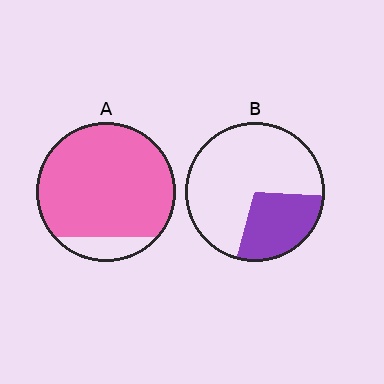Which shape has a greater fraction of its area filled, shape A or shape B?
Shape A.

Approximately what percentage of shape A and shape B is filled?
A is approximately 90% and B is approximately 30%.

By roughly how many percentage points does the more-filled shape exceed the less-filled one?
By roughly 60 percentage points (A over B).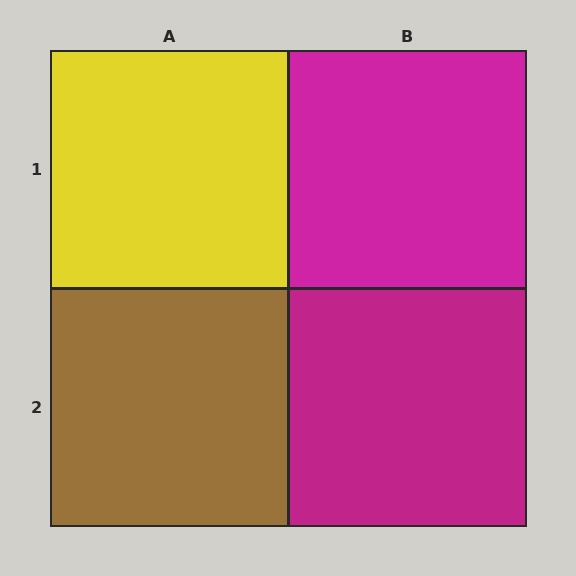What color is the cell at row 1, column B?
Magenta.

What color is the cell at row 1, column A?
Yellow.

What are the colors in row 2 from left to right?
Brown, magenta.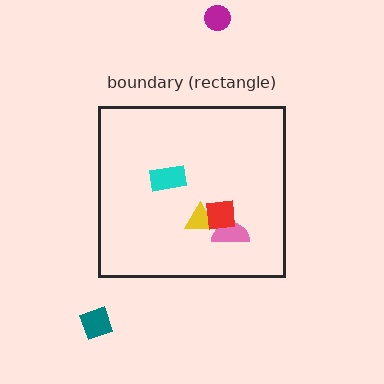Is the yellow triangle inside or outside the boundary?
Inside.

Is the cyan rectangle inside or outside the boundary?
Inside.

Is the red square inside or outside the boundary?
Inside.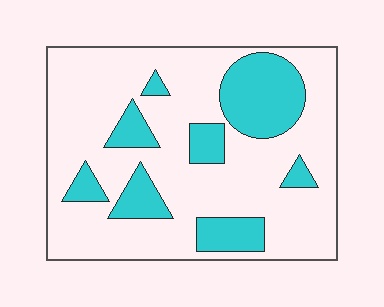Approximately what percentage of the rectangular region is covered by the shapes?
Approximately 25%.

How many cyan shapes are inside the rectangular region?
8.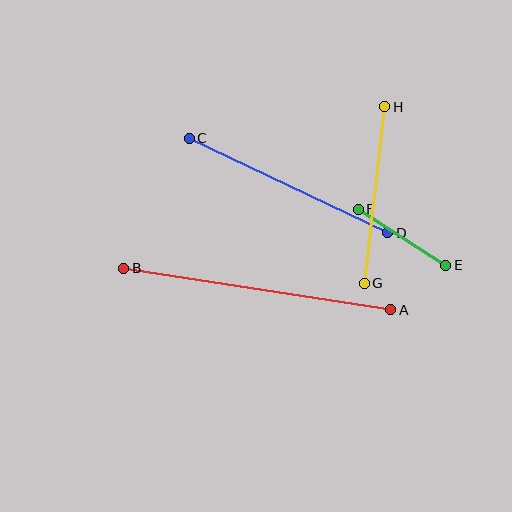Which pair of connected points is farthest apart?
Points A and B are farthest apart.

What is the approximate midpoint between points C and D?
The midpoint is at approximately (288, 186) pixels.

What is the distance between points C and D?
The distance is approximately 220 pixels.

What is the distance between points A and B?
The distance is approximately 270 pixels.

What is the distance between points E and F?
The distance is approximately 104 pixels.